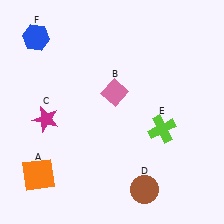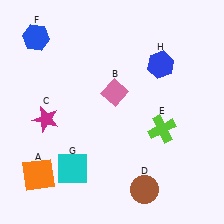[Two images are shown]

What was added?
A cyan square (G), a blue hexagon (H) were added in Image 2.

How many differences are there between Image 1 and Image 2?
There are 2 differences between the two images.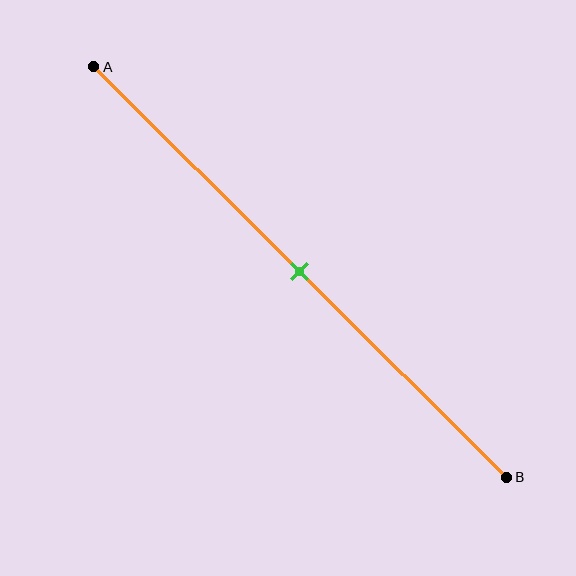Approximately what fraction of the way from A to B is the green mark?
The green mark is approximately 50% of the way from A to B.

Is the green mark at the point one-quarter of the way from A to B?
No, the mark is at about 50% from A, not at the 25% one-quarter point.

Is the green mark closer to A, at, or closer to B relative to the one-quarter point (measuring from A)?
The green mark is closer to point B than the one-quarter point of segment AB.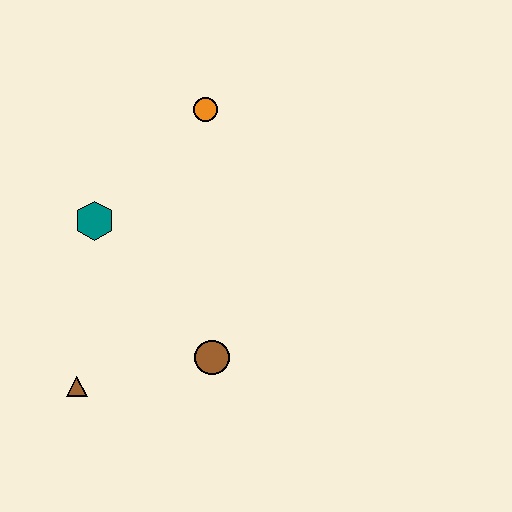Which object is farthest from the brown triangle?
The orange circle is farthest from the brown triangle.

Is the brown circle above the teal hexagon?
No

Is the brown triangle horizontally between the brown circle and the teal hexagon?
No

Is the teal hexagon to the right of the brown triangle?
Yes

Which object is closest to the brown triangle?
The brown circle is closest to the brown triangle.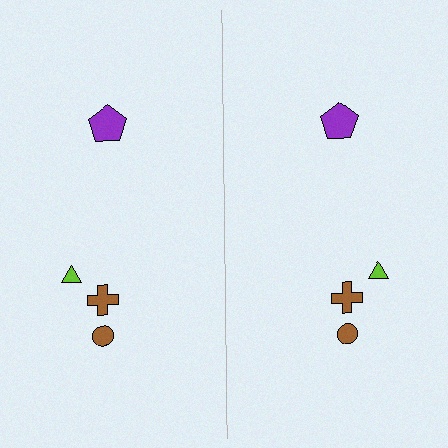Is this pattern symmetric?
Yes, this pattern has bilateral (reflection) symmetry.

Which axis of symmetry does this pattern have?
The pattern has a vertical axis of symmetry running through the center of the image.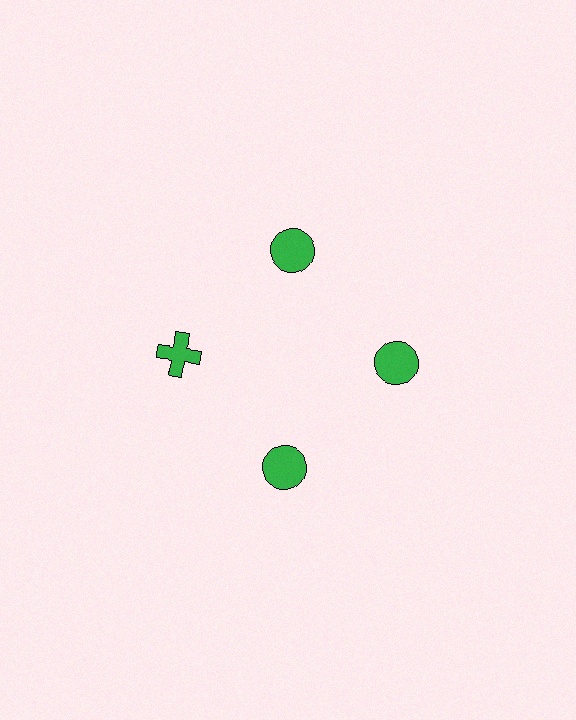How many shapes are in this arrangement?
There are 4 shapes arranged in a ring pattern.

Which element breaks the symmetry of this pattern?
The green cross at roughly the 9 o'clock position breaks the symmetry. All other shapes are green circles.